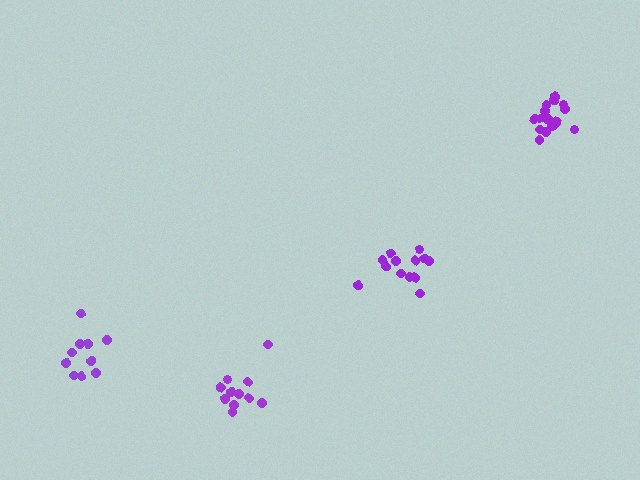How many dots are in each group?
Group 1: 13 dots, Group 2: 10 dots, Group 3: 16 dots, Group 4: 11 dots (50 total).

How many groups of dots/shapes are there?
There are 4 groups.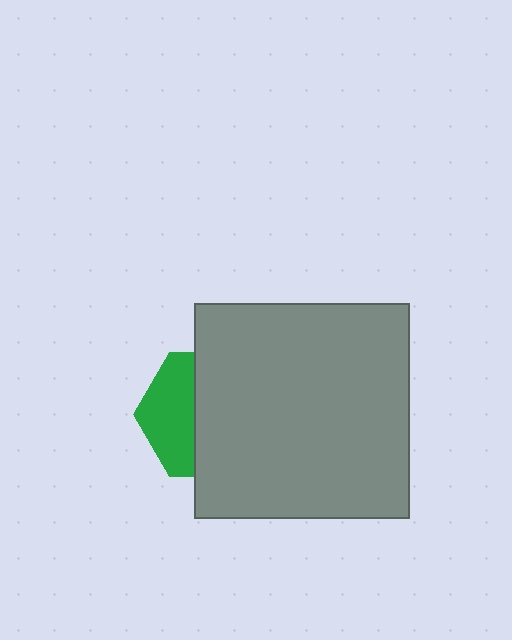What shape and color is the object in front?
The object in front is a gray square.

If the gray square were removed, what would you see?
You would see the complete green hexagon.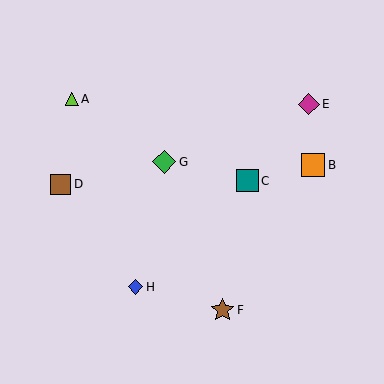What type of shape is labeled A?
Shape A is a lime triangle.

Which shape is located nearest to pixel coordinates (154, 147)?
The green diamond (labeled G) at (164, 162) is nearest to that location.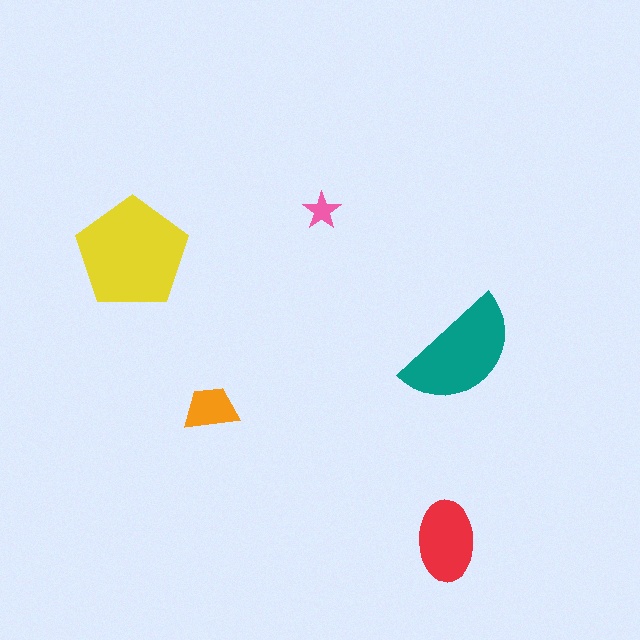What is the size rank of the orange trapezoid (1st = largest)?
4th.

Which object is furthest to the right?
The teal semicircle is rightmost.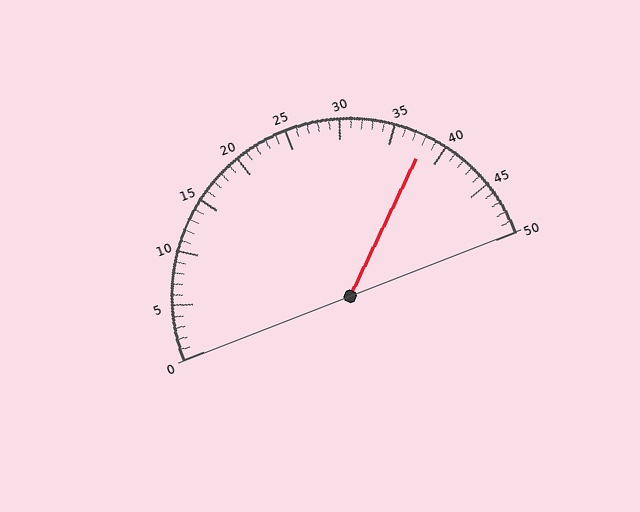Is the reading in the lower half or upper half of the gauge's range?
The reading is in the upper half of the range (0 to 50).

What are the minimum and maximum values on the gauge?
The gauge ranges from 0 to 50.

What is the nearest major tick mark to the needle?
The nearest major tick mark is 40.